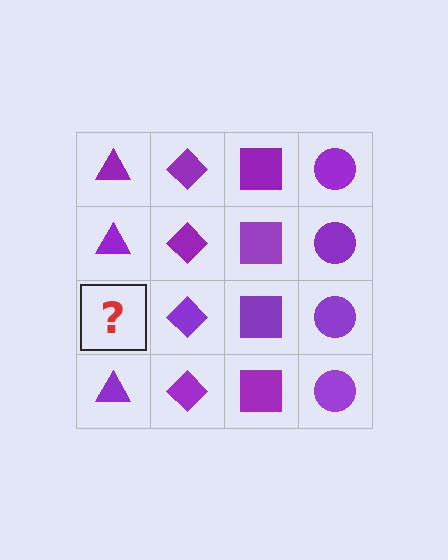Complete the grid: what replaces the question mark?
The question mark should be replaced with a purple triangle.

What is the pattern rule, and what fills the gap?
The rule is that each column has a consistent shape. The gap should be filled with a purple triangle.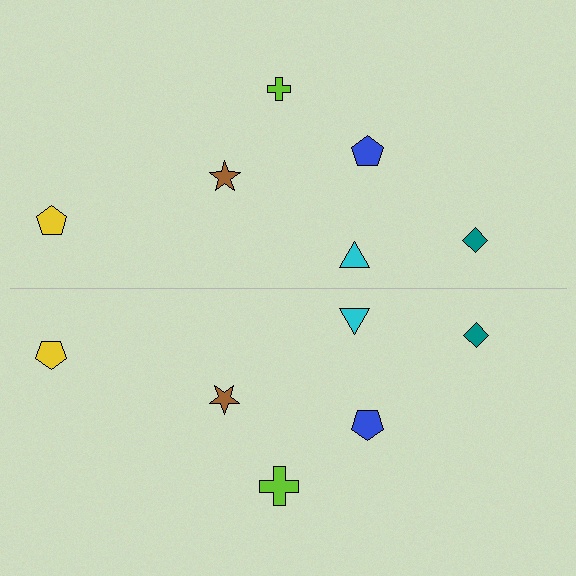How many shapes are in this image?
There are 12 shapes in this image.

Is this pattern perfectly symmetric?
No, the pattern is not perfectly symmetric. The lime cross on the bottom side has a different size than its mirror counterpart.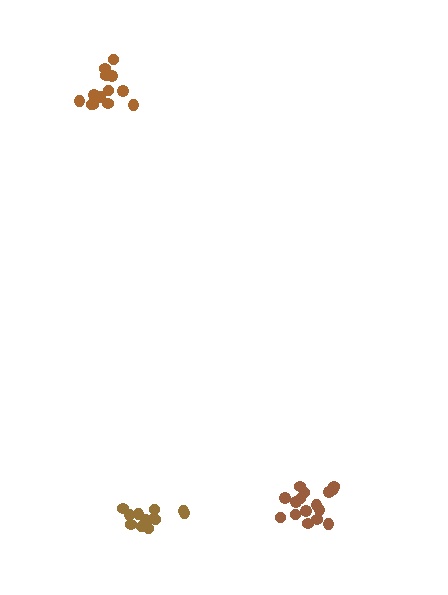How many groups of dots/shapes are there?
There are 3 groups.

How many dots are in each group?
Group 1: 12 dots, Group 2: 16 dots, Group 3: 13 dots (41 total).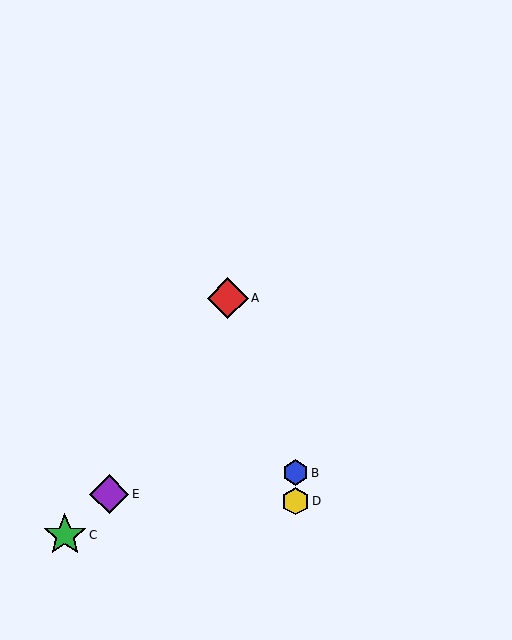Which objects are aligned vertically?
Objects B, D are aligned vertically.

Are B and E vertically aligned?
No, B is at x≈295 and E is at x≈109.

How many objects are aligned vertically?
2 objects (B, D) are aligned vertically.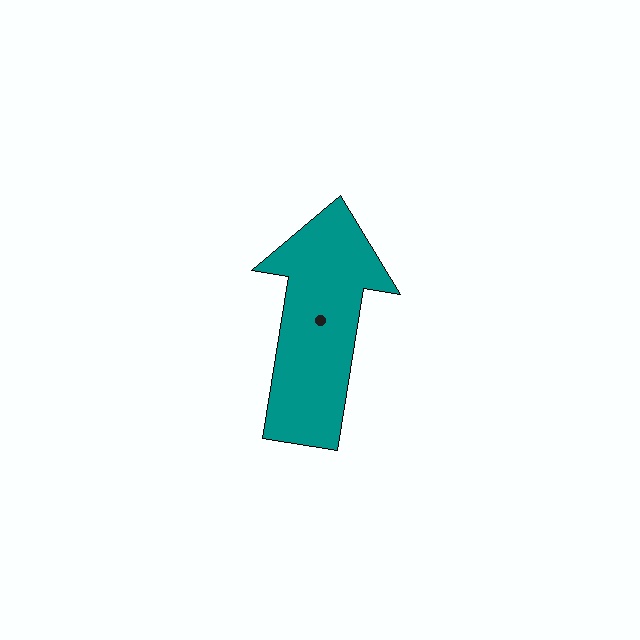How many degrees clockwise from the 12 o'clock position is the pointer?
Approximately 9 degrees.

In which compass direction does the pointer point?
North.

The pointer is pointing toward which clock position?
Roughly 12 o'clock.